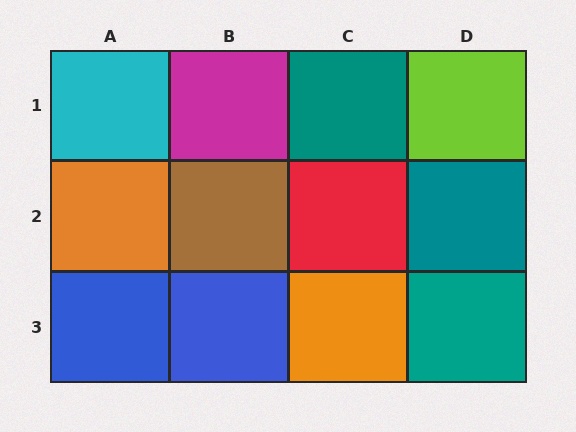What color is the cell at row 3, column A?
Blue.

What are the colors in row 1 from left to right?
Cyan, magenta, teal, lime.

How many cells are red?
1 cell is red.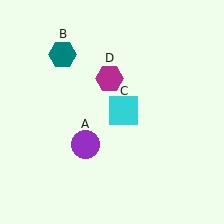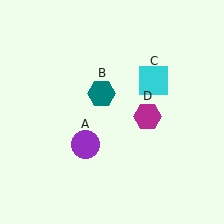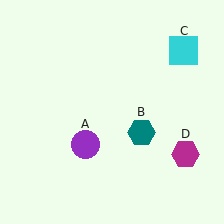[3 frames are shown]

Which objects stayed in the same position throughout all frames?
Purple circle (object A) remained stationary.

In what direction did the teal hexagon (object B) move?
The teal hexagon (object B) moved down and to the right.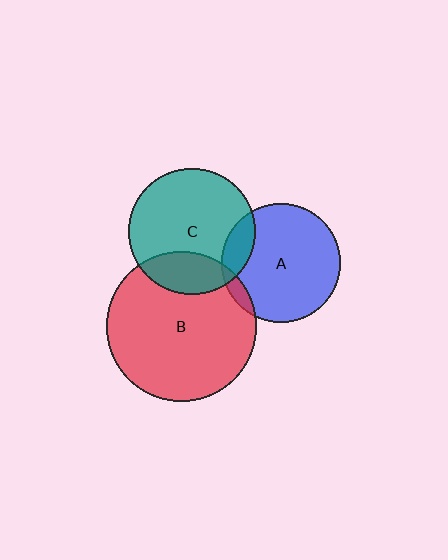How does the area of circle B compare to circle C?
Approximately 1.4 times.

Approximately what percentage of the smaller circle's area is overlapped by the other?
Approximately 25%.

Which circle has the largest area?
Circle B (red).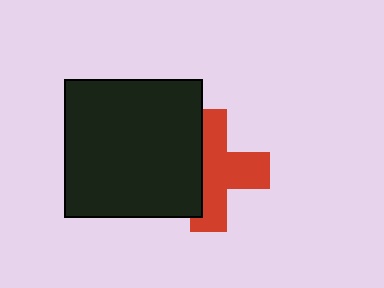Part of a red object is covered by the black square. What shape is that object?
It is a cross.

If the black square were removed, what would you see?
You would see the complete red cross.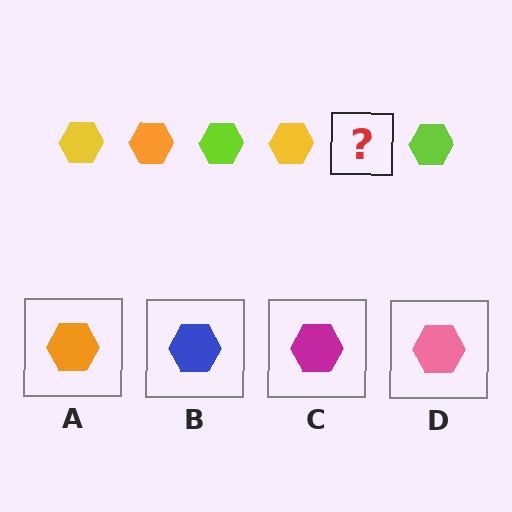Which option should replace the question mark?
Option A.